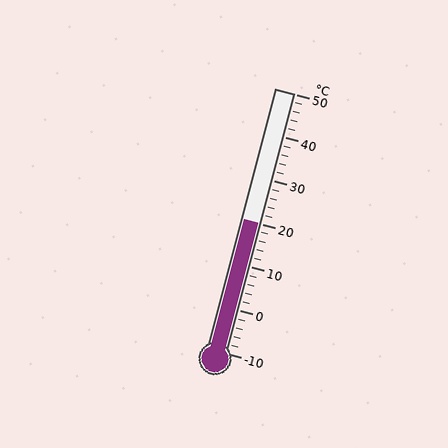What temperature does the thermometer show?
The thermometer shows approximately 20°C.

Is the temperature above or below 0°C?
The temperature is above 0°C.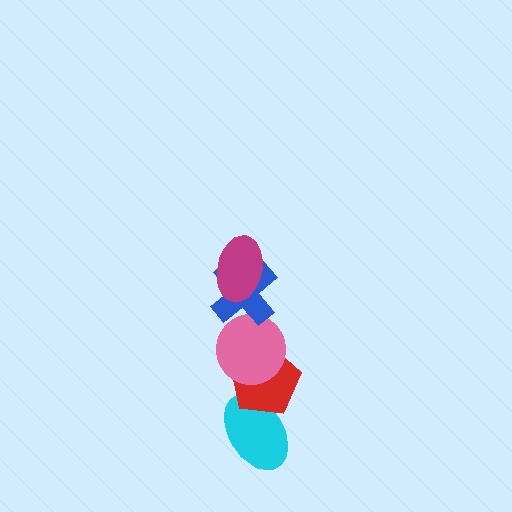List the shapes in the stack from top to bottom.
From top to bottom: the magenta ellipse, the blue cross, the pink circle, the red pentagon, the cyan ellipse.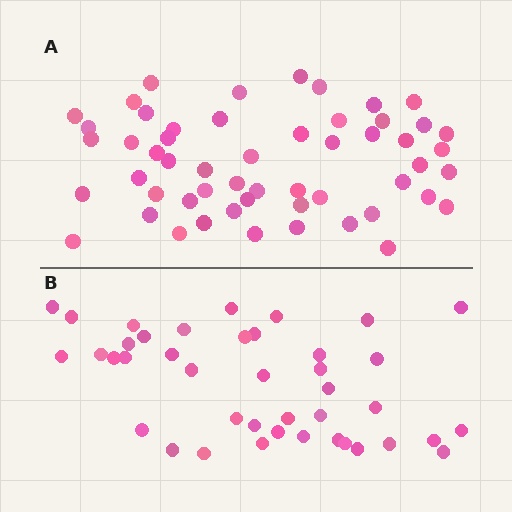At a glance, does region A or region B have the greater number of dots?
Region A (the top region) has more dots.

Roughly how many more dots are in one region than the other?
Region A has approximately 15 more dots than region B.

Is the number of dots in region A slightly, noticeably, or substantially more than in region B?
Region A has noticeably more, but not dramatically so. The ratio is roughly 1.3 to 1.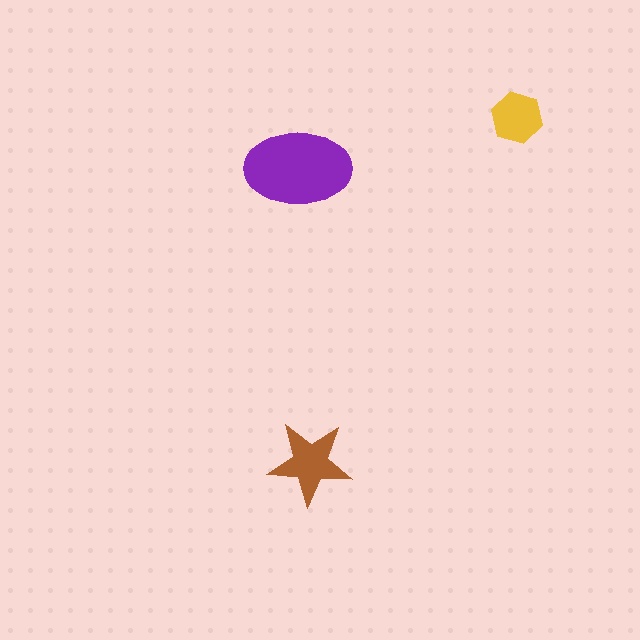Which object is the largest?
The purple ellipse.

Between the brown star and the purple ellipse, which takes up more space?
The purple ellipse.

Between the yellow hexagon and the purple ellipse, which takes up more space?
The purple ellipse.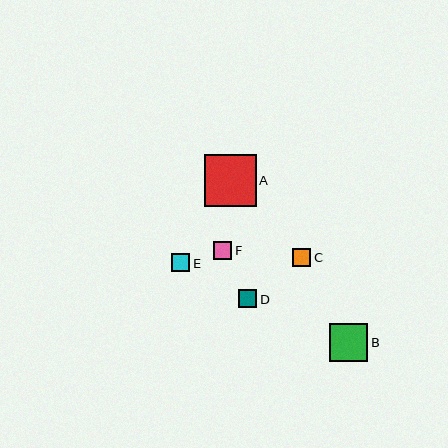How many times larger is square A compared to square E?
Square A is approximately 2.9 times the size of square E.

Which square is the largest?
Square A is the largest with a size of approximately 52 pixels.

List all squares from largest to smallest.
From largest to smallest: A, B, F, E, C, D.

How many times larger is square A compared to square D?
Square A is approximately 2.9 times the size of square D.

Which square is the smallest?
Square D is the smallest with a size of approximately 18 pixels.